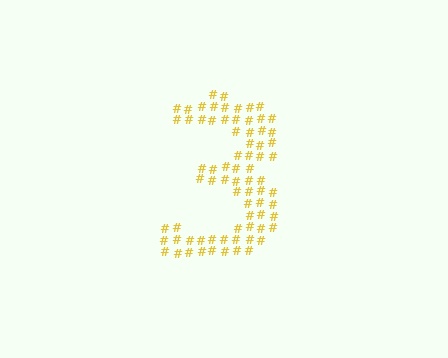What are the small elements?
The small elements are hash symbols.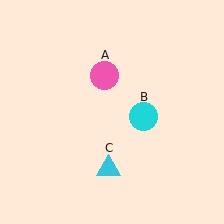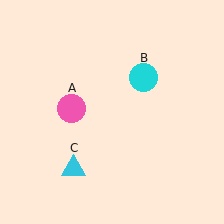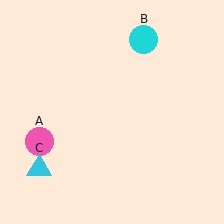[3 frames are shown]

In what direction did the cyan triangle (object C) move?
The cyan triangle (object C) moved left.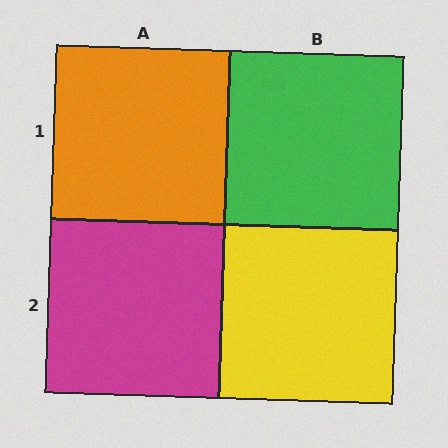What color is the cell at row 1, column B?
Green.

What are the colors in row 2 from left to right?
Magenta, yellow.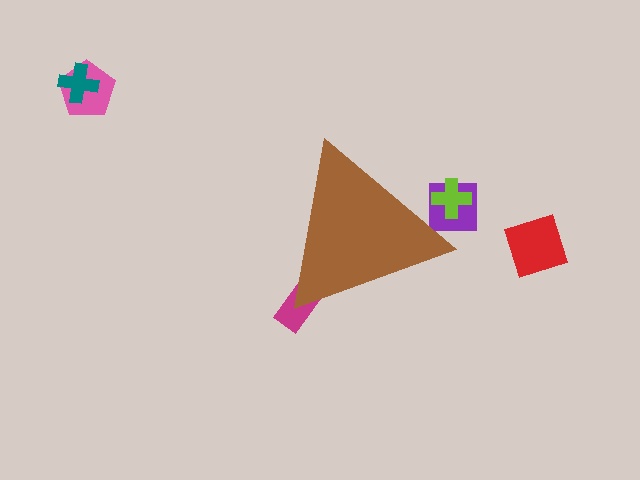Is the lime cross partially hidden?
Yes, the lime cross is partially hidden behind the brown triangle.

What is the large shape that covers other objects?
A brown triangle.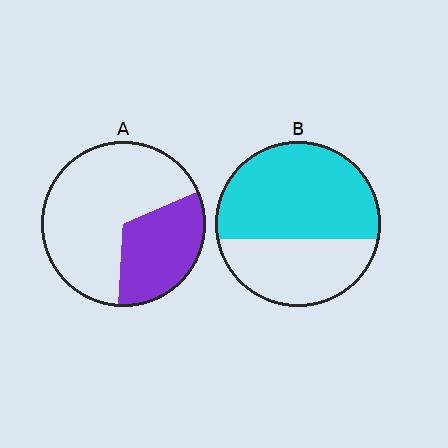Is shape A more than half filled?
No.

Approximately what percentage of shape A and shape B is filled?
A is approximately 35% and B is approximately 60%.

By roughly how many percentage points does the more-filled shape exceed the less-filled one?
By roughly 30 percentage points (B over A).